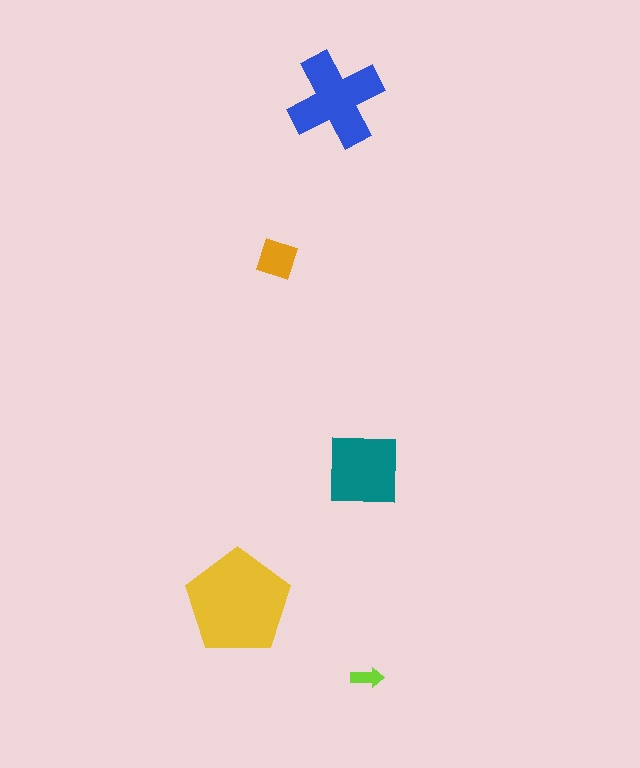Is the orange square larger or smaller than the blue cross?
Smaller.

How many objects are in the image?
There are 5 objects in the image.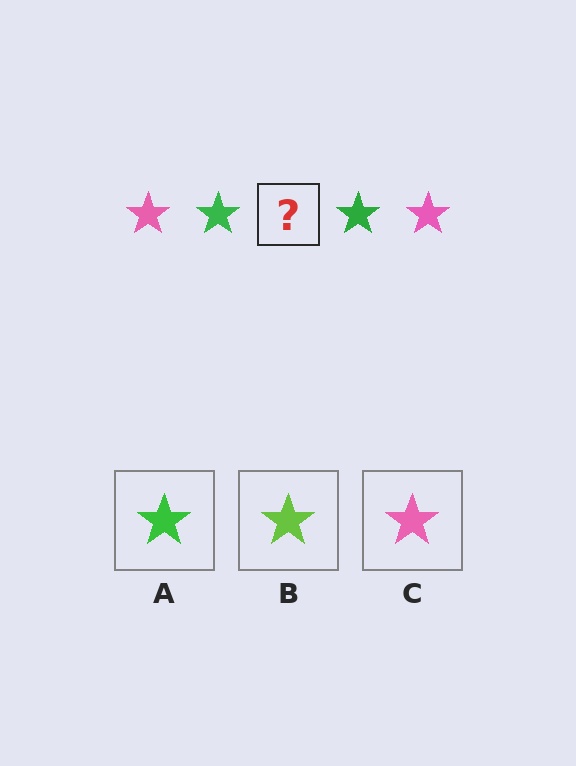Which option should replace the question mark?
Option C.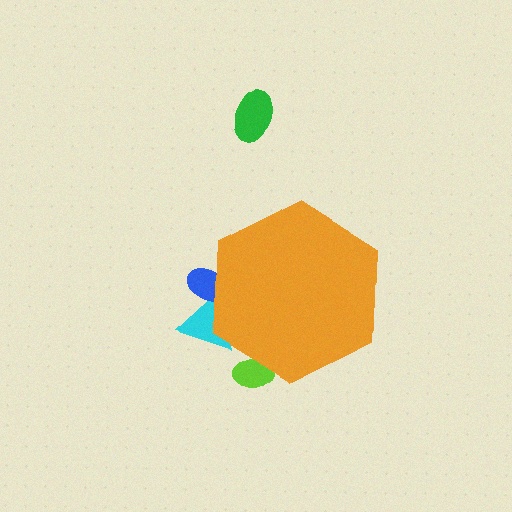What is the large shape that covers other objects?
An orange hexagon.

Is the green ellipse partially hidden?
No, the green ellipse is fully visible.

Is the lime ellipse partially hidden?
Yes, the lime ellipse is partially hidden behind the orange hexagon.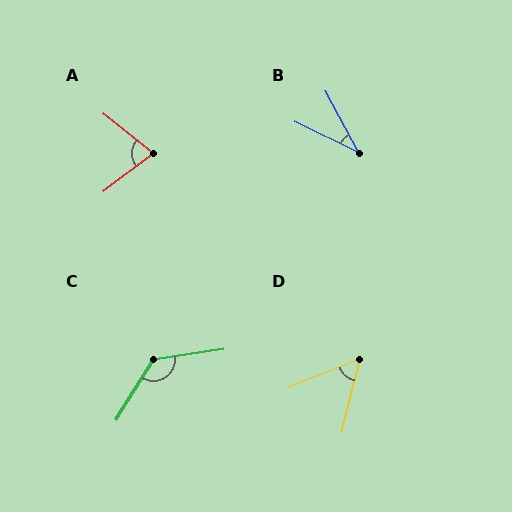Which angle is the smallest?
B, at approximately 36 degrees.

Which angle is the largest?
C, at approximately 130 degrees.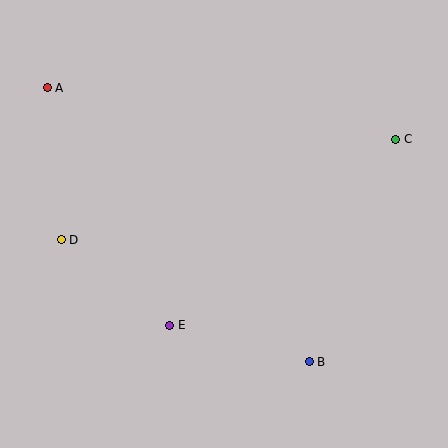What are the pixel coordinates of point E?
Point E is at (170, 325).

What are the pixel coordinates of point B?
Point B is at (309, 362).